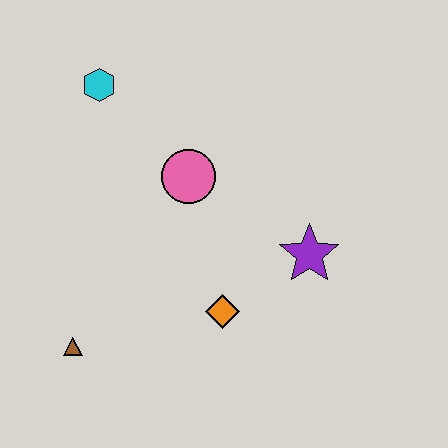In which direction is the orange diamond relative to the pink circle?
The orange diamond is below the pink circle.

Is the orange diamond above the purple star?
No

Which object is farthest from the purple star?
The cyan hexagon is farthest from the purple star.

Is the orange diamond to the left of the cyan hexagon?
No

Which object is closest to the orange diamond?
The purple star is closest to the orange diamond.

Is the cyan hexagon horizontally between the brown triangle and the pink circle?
Yes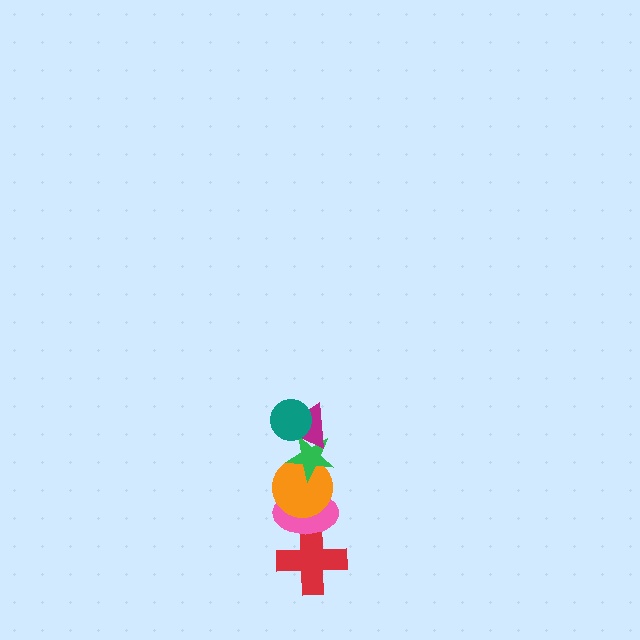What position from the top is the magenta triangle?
The magenta triangle is 2nd from the top.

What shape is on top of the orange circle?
The green star is on top of the orange circle.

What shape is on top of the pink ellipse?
The orange circle is on top of the pink ellipse.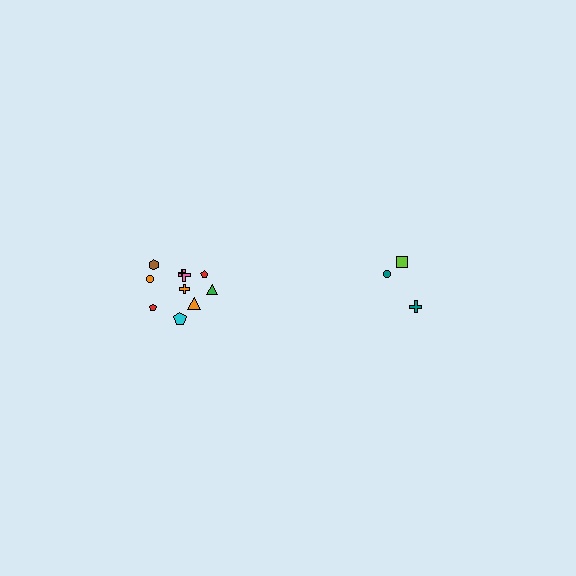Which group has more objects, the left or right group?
The left group.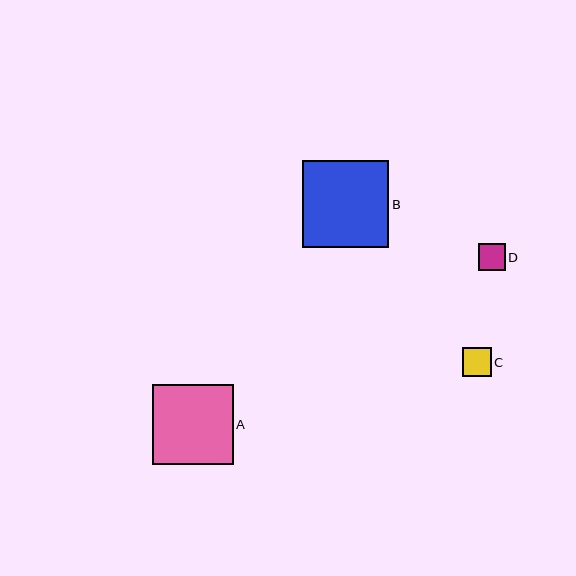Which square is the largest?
Square B is the largest with a size of approximately 87 pixels.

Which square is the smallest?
Square D is the smallest with a size of approximately 27 pixels.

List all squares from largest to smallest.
From largest to smallest: B, A, C, D.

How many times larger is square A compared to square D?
Square A is approximately 3.0 times the size of square D.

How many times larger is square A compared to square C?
Square A is approximately 2.8 times the size of square C.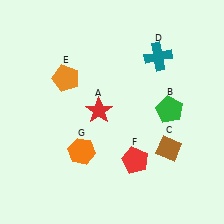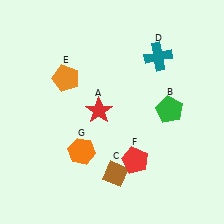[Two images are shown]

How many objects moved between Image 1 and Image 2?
1 object moved between the two images.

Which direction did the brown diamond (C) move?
The brown diamond (C) moved left.